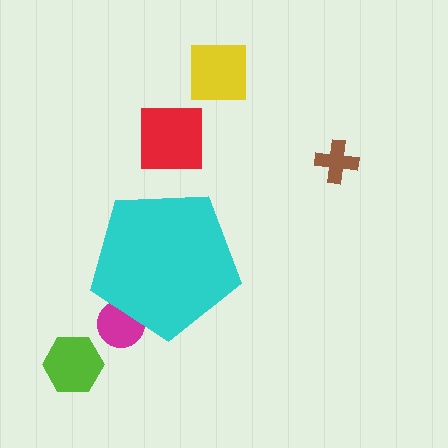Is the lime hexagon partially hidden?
No, the lime hexagon is fully visible.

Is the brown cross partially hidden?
No, the brown cross is fully visible.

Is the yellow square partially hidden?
No, the yellow square is fully visible.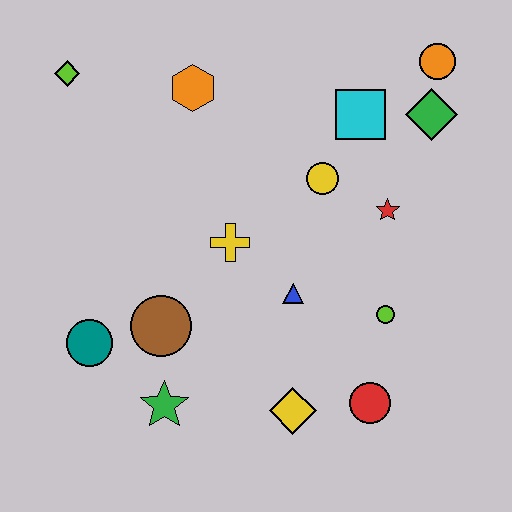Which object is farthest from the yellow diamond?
The lime diamond is farthest from the yellow diamond.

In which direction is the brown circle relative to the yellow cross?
The brown circle is below the yellow cross.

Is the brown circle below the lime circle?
Yes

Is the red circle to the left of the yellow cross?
No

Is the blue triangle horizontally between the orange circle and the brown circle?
Yes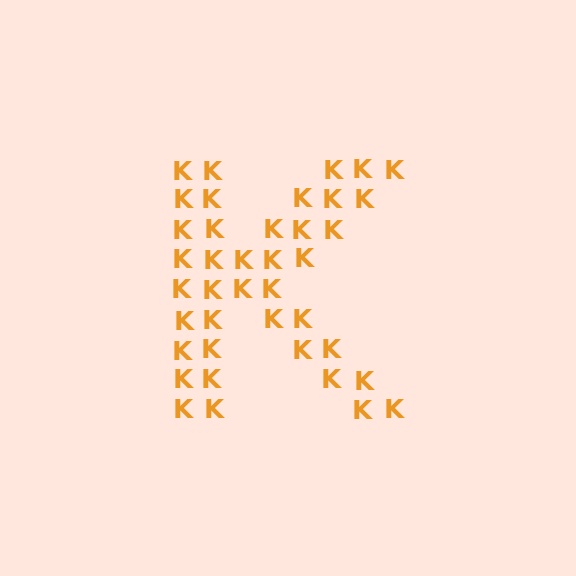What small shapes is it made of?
It is made of small letter K's.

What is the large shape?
The large shape is the letter K.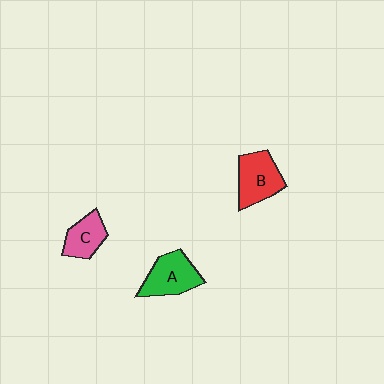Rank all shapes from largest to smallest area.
From largest to smallest: A (green), B (red), C (pink).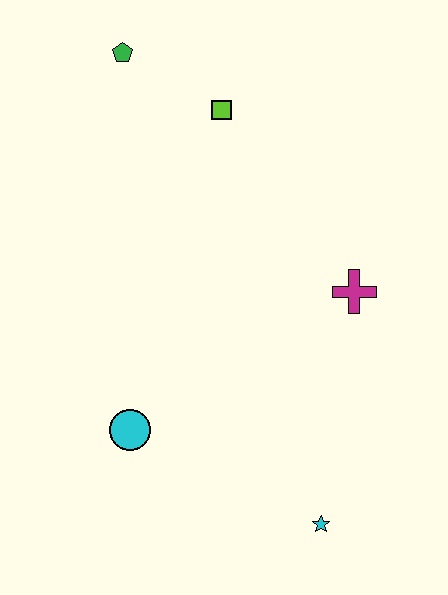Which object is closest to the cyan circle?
The cyan star is closest to the cyan circle.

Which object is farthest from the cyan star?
The green pentagon is farthest from the cyan star.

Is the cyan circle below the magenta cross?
Yes